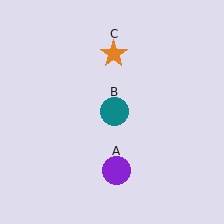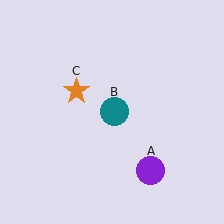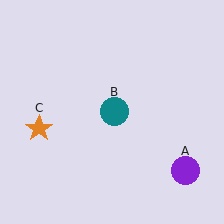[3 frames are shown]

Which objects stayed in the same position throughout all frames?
Teal circle (object B) remained stationary.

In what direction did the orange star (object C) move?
The orange star (object C) moved down and to the left.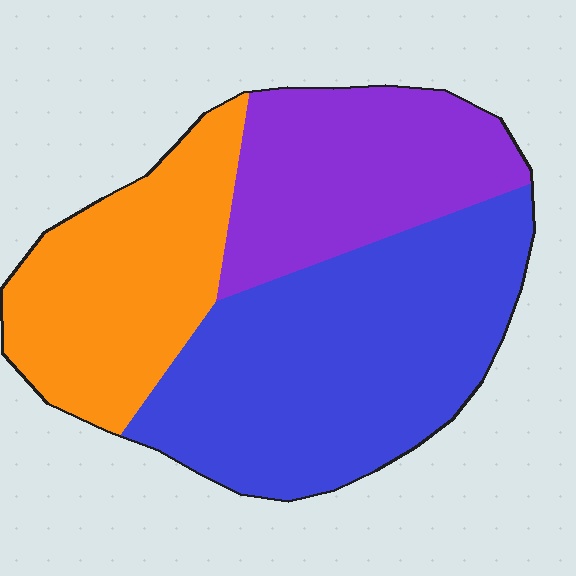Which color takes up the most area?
Blue, at roughly 45%.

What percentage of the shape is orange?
Orange covers roughly 30% of the shape.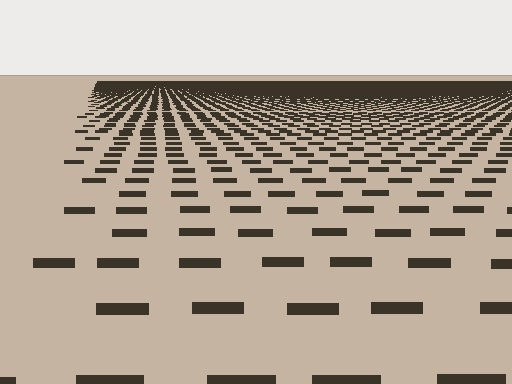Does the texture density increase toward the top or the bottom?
Density increases toward the top.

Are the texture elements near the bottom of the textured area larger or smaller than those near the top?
Larger. Near the bottom, elements are closer to the viewer and appear at a bigger on-screen size.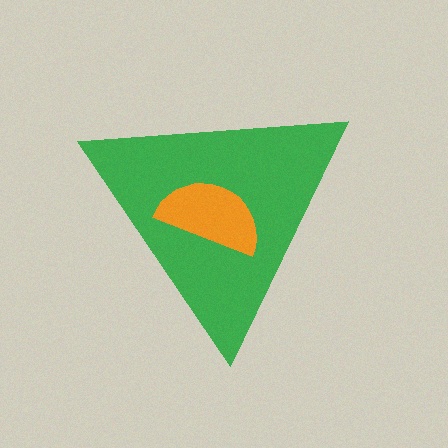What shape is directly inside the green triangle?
The orange semicircle.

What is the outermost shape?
The green triangle.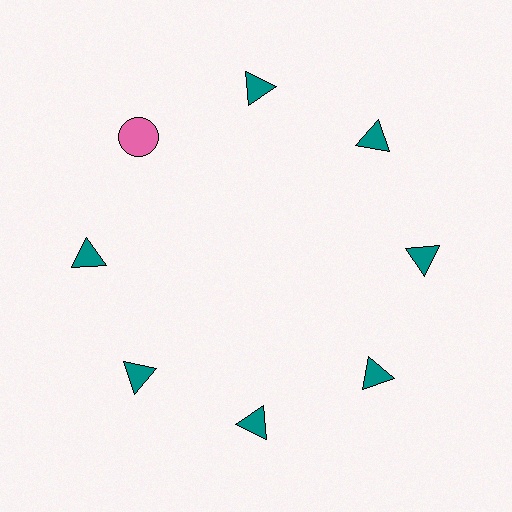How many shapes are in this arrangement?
There are 8 shapes arranged in a ring pattern.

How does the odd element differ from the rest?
It differs in both color (pink instead of teal) and shape (circle instead of triangle).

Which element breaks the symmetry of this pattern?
The pink circle at roughly the 10 o'clock position breaks the symmetry. All other shapes are teal triangles.